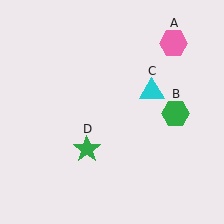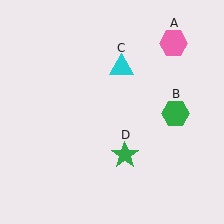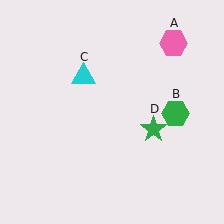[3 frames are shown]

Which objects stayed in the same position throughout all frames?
Pink hexagon (object A) and green hexagon (object B) remained stationary.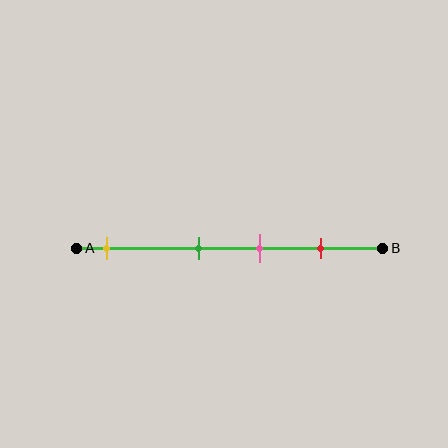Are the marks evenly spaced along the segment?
No, the marks are not evenly spaced.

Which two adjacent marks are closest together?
The green and pink marks are the closest adjacent pair.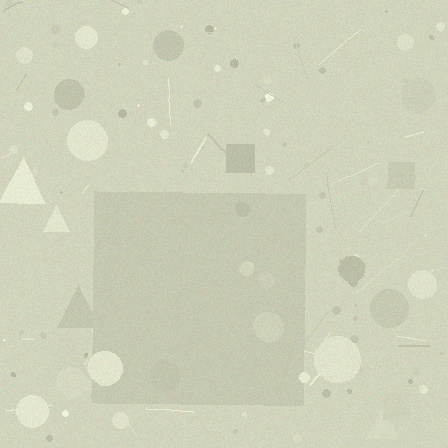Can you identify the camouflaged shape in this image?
The camouflaged shape is a square.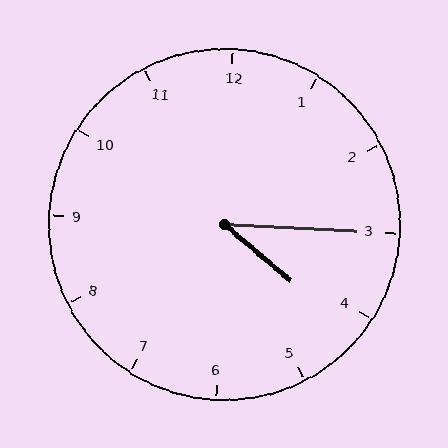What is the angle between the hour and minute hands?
Approximately 38 degrees.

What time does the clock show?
4:15.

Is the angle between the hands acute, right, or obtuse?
It is acute.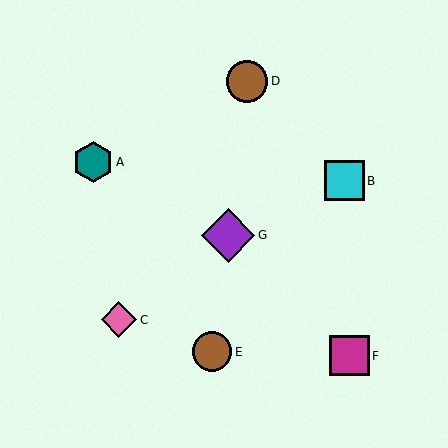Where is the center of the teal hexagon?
The center of the teal hexagon is at (93, 162).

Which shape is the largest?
The purple diamond (labeled G) is the largest.